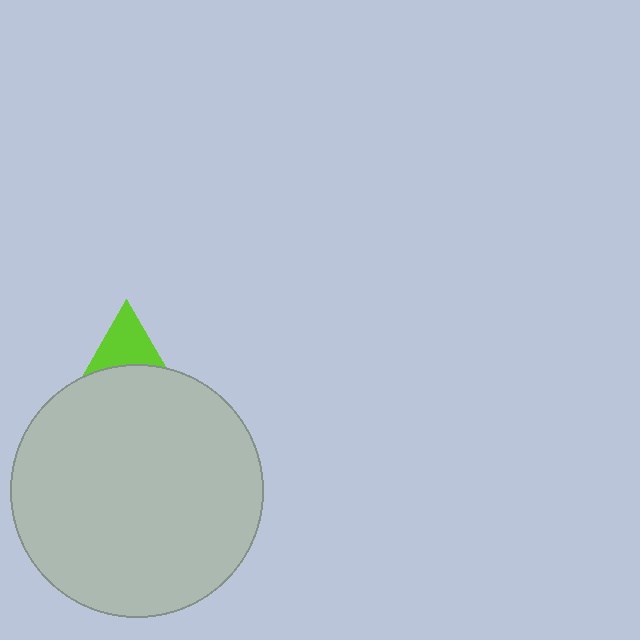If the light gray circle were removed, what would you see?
You would see the complete lime triangle.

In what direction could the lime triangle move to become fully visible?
The lime triangle could move up. That would shift it out from behind the light gray circle entirely.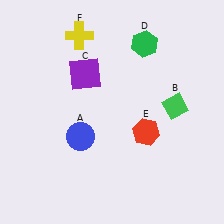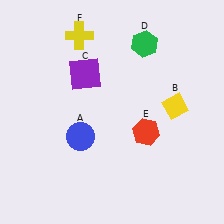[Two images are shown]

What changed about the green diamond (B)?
In Image 1, B is green. In Image 2, it changed to yellow.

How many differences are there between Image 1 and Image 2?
There is 1 difference between the two images.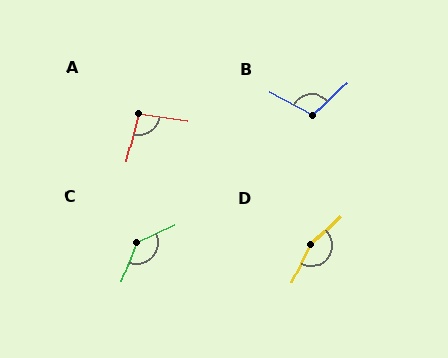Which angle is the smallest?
A, at approximately 95 degrees.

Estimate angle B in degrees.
Approximately 108 degrees.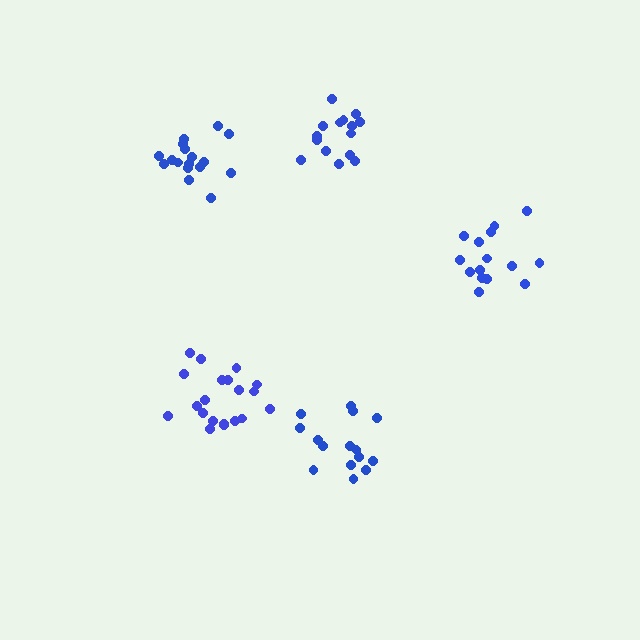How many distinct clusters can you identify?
There are 5 distinct clusters.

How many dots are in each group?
Group 1: 15 dots, Group 2: 15 dots, Group 3: 17 dots, Group 4: 20 dots, Group 5: 15 dots (82 total).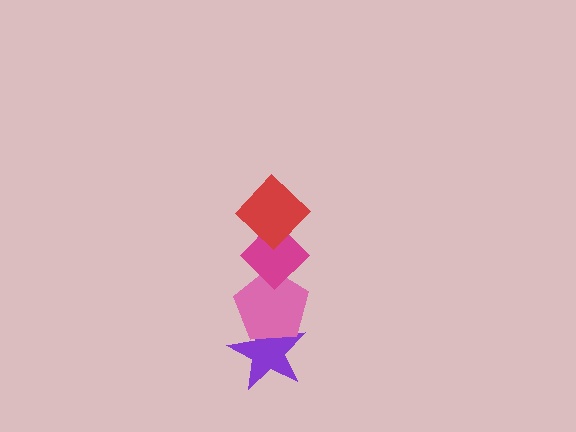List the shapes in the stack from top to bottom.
From top to bottom: the red diamond, the magenta diamond, the pink pentagon, the purple star.